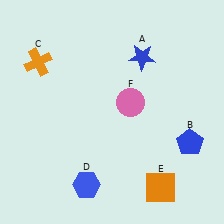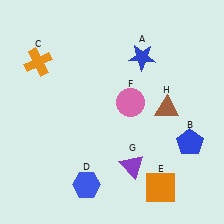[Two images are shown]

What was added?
A purple triangle (G), a brown triangle (H) were added in Image 2.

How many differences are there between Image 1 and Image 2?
There are 2 differences between the two images.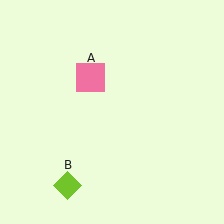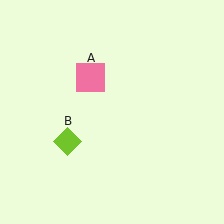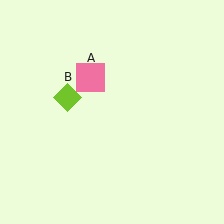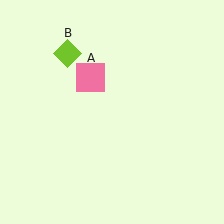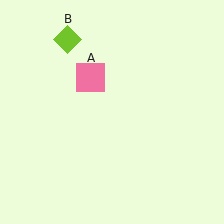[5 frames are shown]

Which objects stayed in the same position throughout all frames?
Pink square (object A) remained stationary.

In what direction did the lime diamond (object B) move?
The lime diamond (object B) moved up.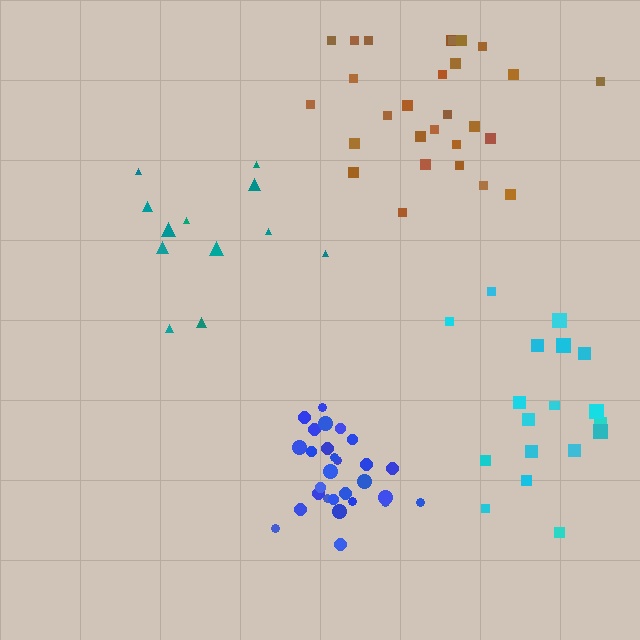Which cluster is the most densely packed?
Blue.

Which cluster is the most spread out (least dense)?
Teal.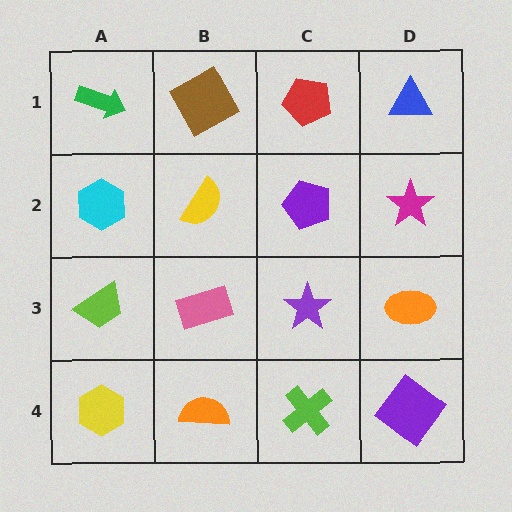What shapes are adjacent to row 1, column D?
A magenta star (row 2, column D), a red pentagon (row 1, column C).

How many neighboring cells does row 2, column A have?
3.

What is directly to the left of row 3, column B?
A lime trapezoid.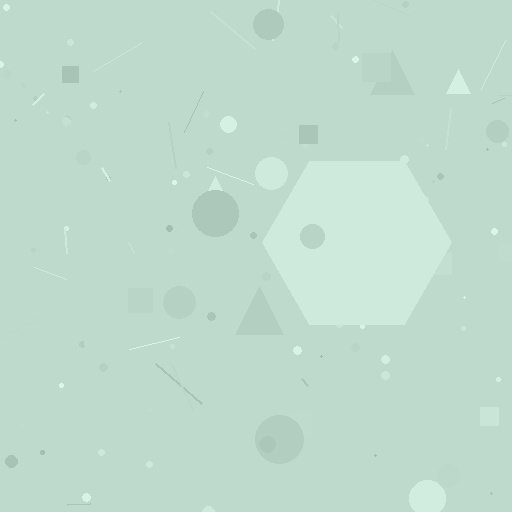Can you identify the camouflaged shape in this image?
The camouflaged shape is a hexagon.